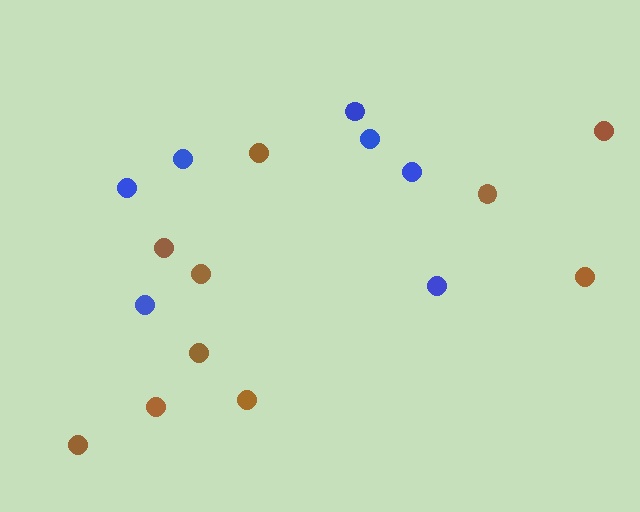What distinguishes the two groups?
There are 2 groups: one group of blue circles (7) and one group of brown circles (10).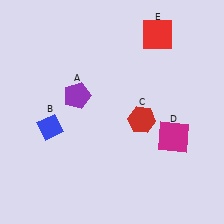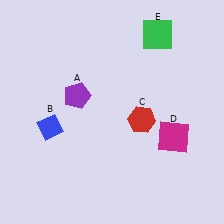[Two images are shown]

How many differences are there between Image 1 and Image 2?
There is 1 difference between the two images.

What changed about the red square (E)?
In Image 1, E is red. In Image 2, it changed to green.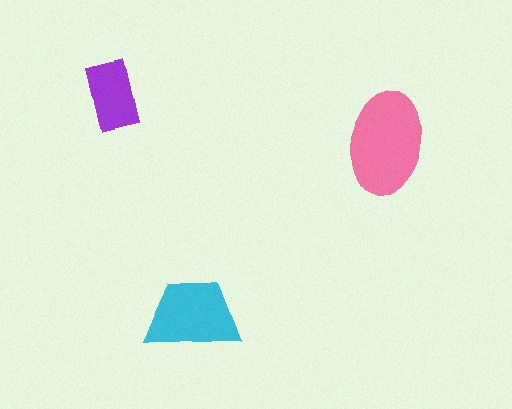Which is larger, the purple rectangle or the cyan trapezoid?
The cyan trapezoid.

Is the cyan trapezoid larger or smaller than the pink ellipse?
Smaller.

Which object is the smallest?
The purple rectangle.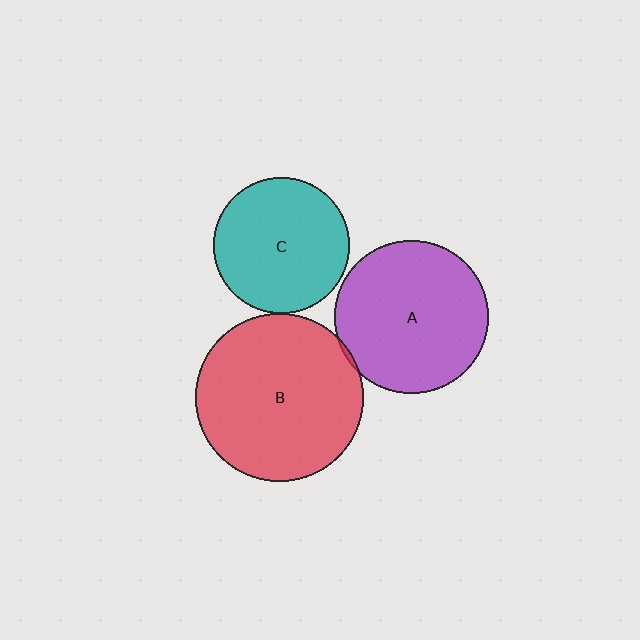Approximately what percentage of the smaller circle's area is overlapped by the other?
Approximately 5%.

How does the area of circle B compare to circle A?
Approximately 1.2 times.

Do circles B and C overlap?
Yes.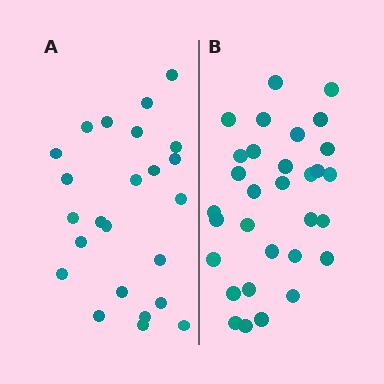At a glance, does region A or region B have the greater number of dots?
Region B (the right region) has more dots.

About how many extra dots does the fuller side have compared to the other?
Region B has roughly 8 or so more dots than region A.